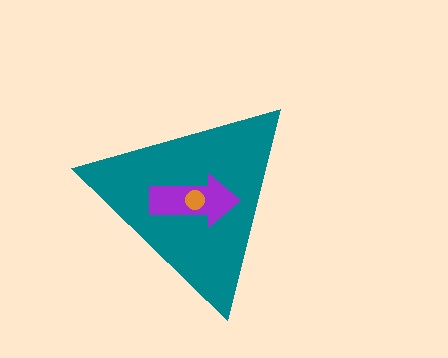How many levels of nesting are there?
3.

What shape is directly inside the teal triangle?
The purple arrow.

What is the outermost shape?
The teal triangle.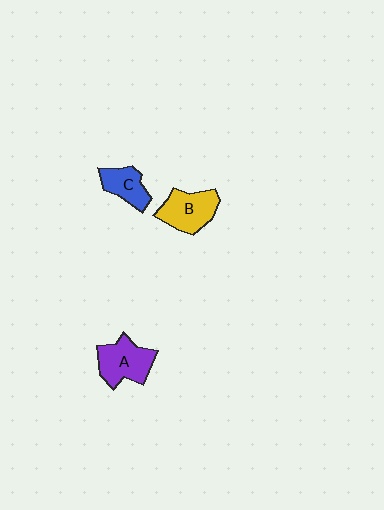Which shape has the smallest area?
Shape C (blue).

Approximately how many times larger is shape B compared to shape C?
Approximately 1.4 times.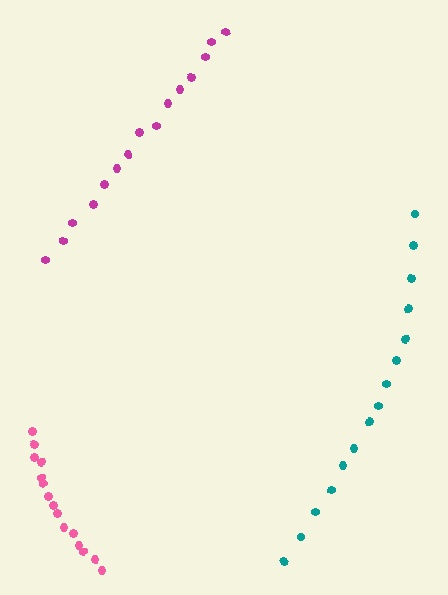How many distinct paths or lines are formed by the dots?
There are 3 distinct paths.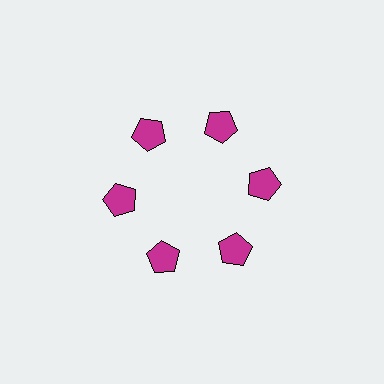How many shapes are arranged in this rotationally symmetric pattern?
There are 6 shapes, arranged in 6 groups of 1.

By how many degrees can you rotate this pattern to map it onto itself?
The pattern maps onto itself every 60 degrees of rotation.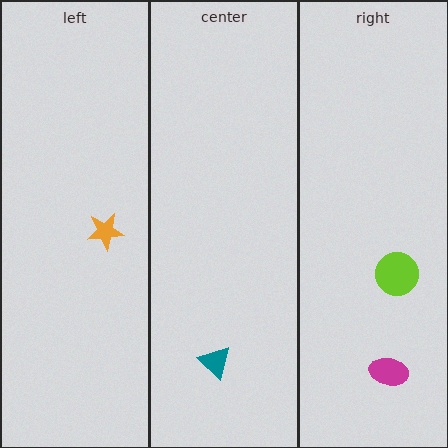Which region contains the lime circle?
The right region.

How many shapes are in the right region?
2.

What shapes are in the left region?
The orange star.